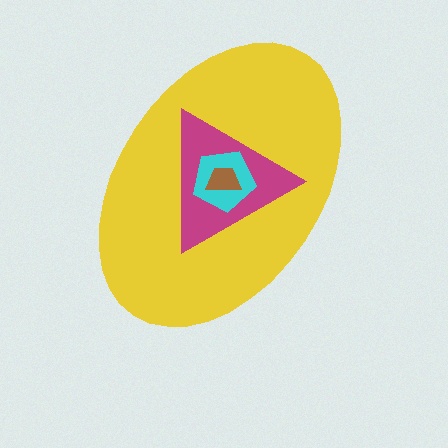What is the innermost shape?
The brown trapezoid.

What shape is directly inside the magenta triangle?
The cyan pentagon.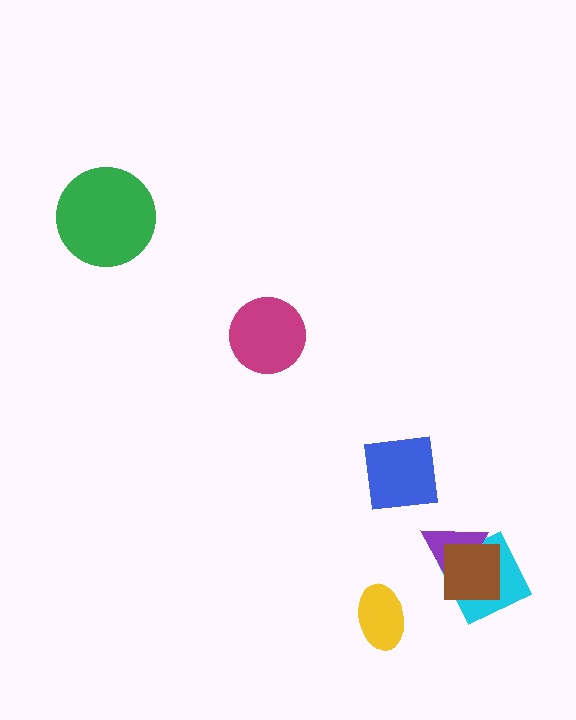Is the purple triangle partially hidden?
Yes, it is partially covered by another shape.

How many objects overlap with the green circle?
0 objects overlap with the green circle.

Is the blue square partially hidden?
No, no other shape covers it.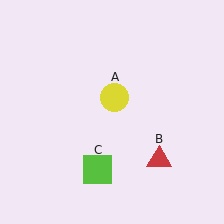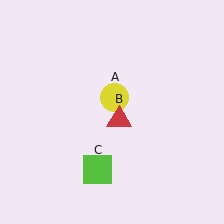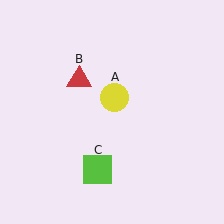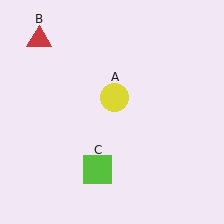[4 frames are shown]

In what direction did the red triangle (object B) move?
The red triangle (object B) moved up and to the left.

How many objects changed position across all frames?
1 object changed position: red triangle (object B).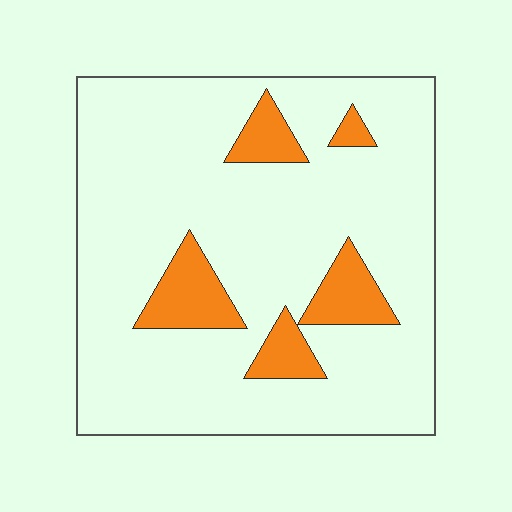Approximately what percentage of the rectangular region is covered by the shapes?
Approximately 15%.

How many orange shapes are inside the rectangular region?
5.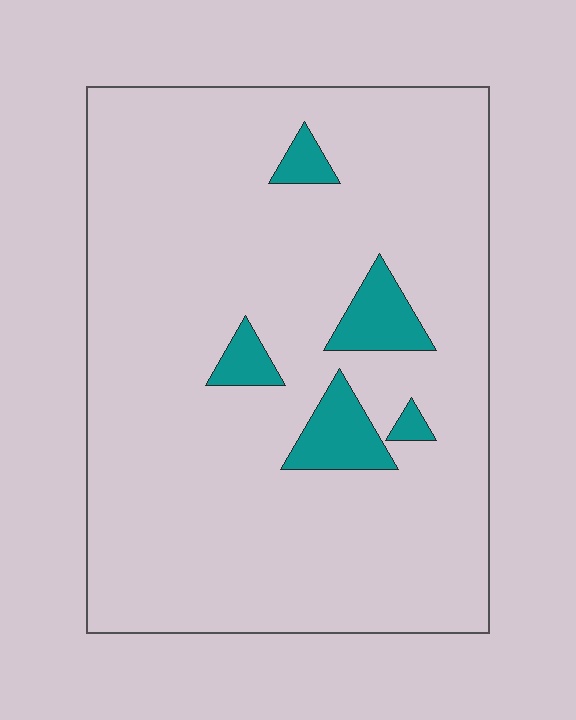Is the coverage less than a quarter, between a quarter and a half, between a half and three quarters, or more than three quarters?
Less than a quarter.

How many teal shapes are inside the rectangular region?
5.